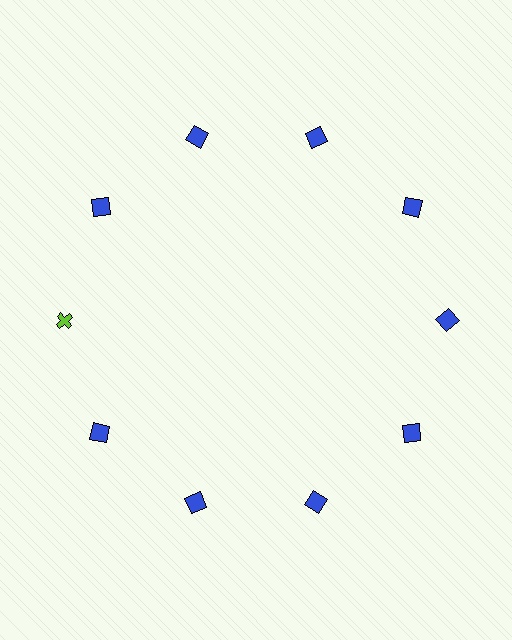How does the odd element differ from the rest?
It differs in both color (lime instead of blue) and shape (cross instead of square).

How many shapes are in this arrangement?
There are 10 shapes arranged in a ring pattern.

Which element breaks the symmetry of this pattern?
The lime cross at roughly the 9 o'clock position breaks the symmetry. All other shapes are blue squares.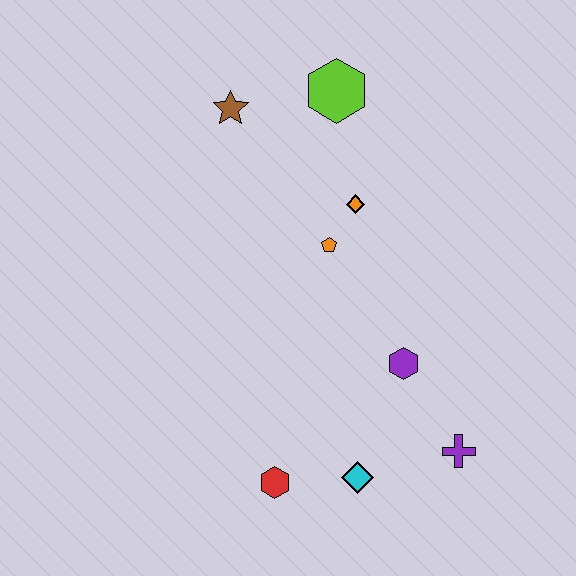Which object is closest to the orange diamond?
The orange pentagon is closest to the orange diamond.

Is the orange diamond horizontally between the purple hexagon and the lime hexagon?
Yes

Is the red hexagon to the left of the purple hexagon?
Yes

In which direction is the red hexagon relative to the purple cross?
The red hexagon is to the left of the purple cross.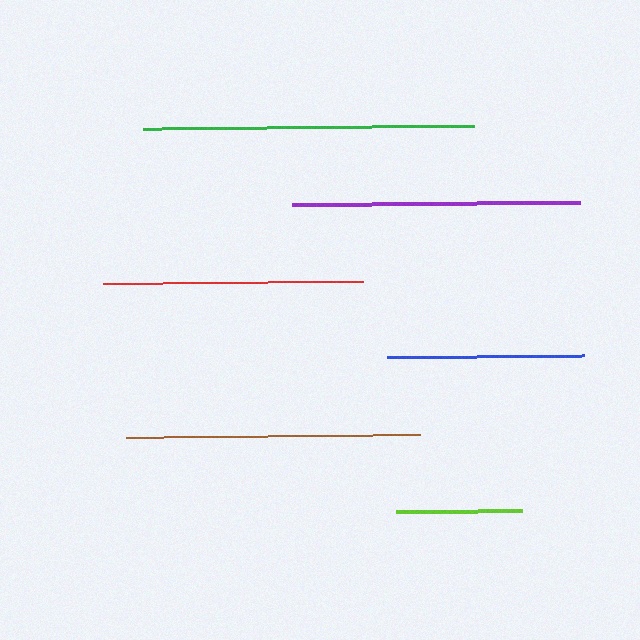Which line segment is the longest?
The green line is the longest at approximately 330 pixels.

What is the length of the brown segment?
The brown segment is approximately 294 pixels long.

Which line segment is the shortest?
The lime line is the shortest at approximately 127 pixels.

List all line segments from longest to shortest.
From longest to shortest: green, brown, purple, red, blue, lime.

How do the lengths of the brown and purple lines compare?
The brown and purple lines are approximately the same length.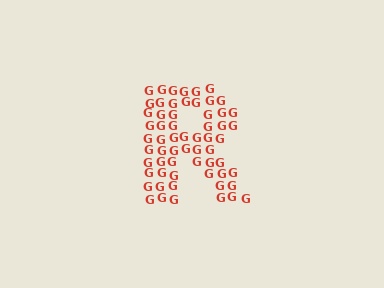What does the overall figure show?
The overall figure shows the letter R.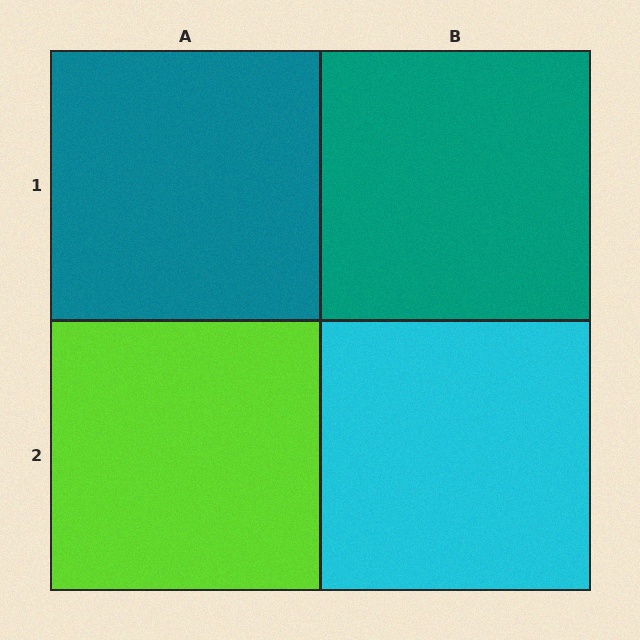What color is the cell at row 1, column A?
Teal.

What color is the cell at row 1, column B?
Teal.